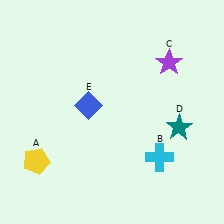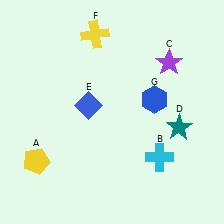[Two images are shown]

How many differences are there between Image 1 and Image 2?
There are 2 differences between the two images.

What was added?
A yellow cross (F), a blue hexagon (G) were added in Image 2.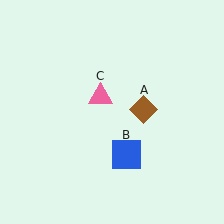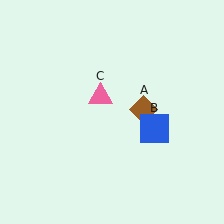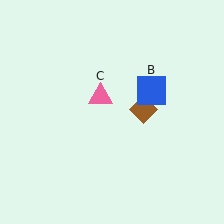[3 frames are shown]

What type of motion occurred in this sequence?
The blue square (object B) rotated counterclockwise around the center of the scene.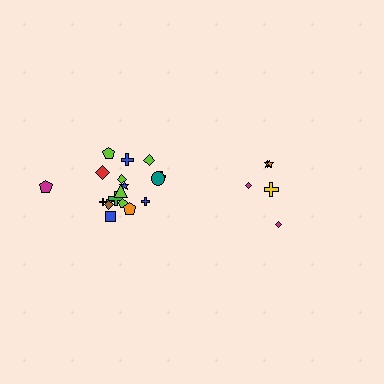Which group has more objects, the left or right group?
The left group.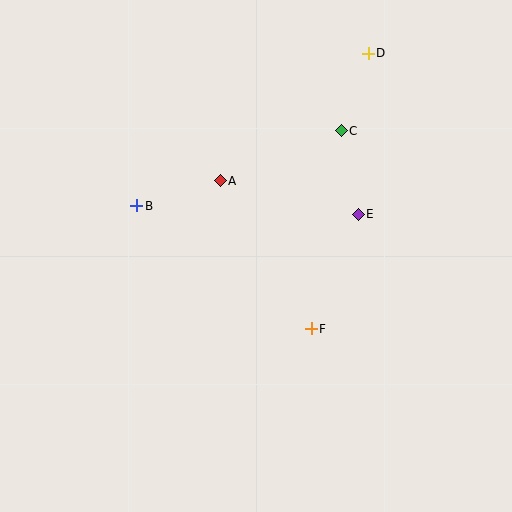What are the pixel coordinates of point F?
Point F is at (311, 329).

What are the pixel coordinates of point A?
Point A is at (220, 181).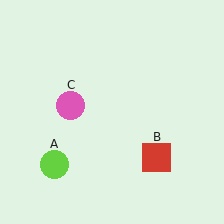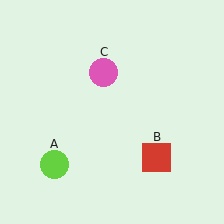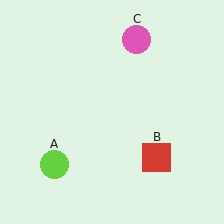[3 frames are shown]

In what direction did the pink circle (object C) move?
The pink circle (object C) moved up and to the right.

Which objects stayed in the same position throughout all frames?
Lime circle (object A) and red square (object B) remained stationary.